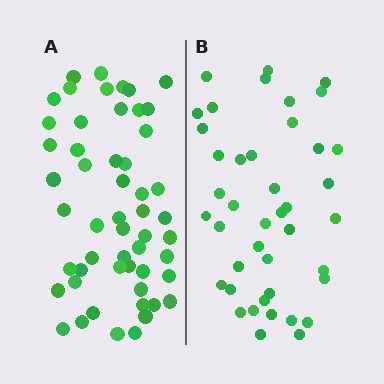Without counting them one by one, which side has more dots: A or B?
Region A (the left region) has more dots.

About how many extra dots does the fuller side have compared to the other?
Region A has roughly 12 or so more dots than region B.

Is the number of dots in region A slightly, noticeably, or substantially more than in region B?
Region A has noticeably more, but not dramatically so. The ratio is roughly 1.3 to 1.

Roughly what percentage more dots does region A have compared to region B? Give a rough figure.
About 25% more.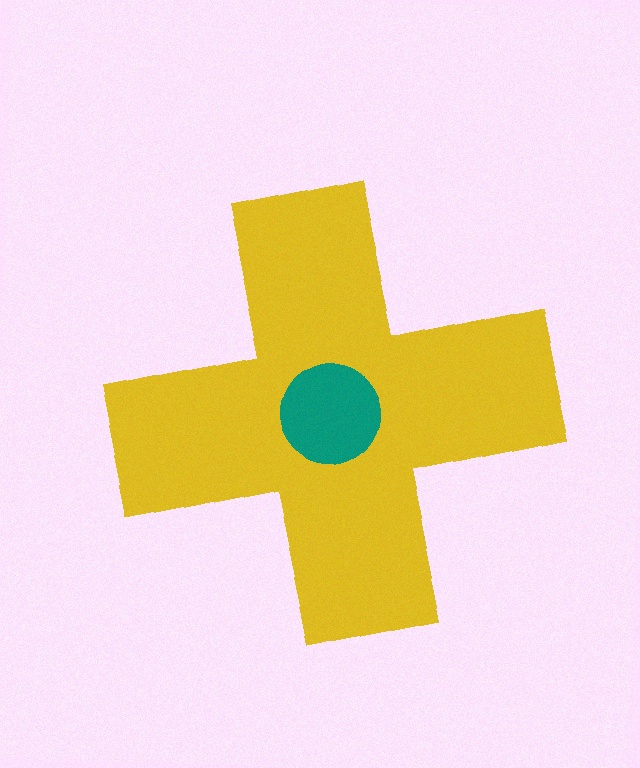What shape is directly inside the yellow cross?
The teal circle.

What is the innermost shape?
The teal circle.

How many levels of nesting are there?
2.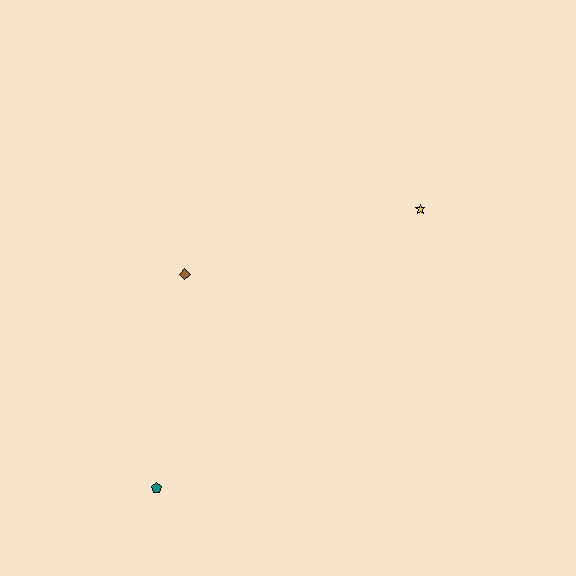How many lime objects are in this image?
There are no lime objects.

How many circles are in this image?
There are no circles.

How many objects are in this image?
There are 3 objects.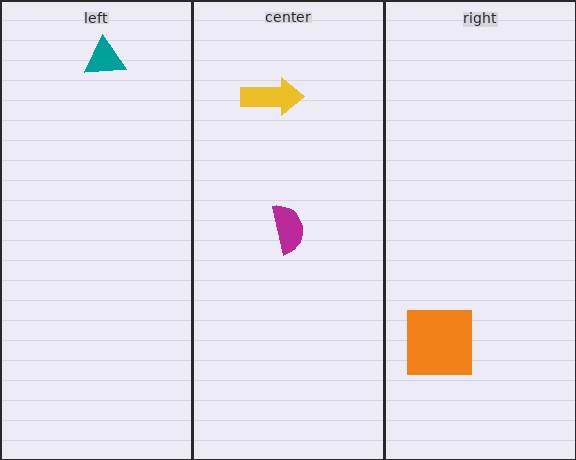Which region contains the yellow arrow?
The center region.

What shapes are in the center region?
The magenta semicircle, the yellow arrow.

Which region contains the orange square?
The right region.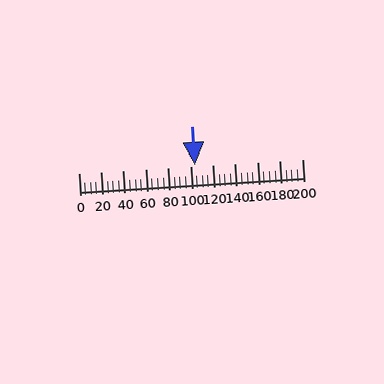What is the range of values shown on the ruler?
The ruler shows values from 0 to 200.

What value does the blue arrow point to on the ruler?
The blue arrow points to approximately 104.